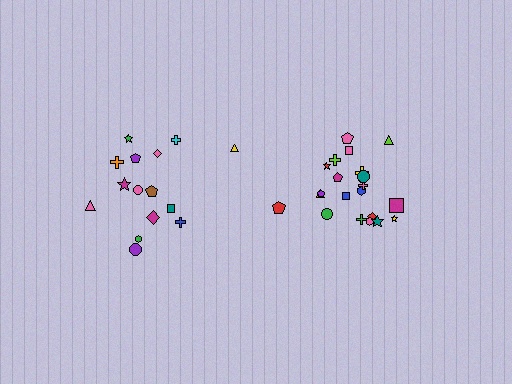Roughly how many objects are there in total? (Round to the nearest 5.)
Roughly 35 objects in total.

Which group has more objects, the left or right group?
The right group.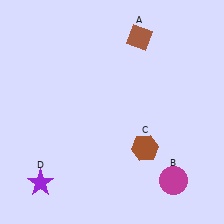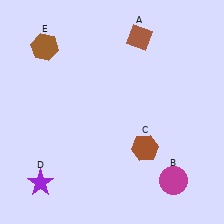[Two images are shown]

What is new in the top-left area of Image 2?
A brown hexagon (E) was added in the top-left area of Image 2.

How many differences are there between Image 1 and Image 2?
There is 1 difference between the two images.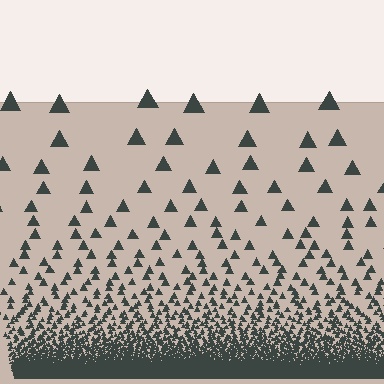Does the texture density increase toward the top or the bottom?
Density increases toward the bottom.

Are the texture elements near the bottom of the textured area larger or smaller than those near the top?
Smaller. The gradient is inverted — elements near the bottom are smaller and denser.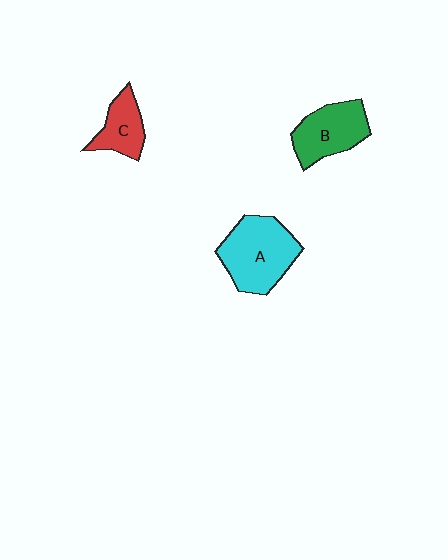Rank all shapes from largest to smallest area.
From largest to smallest: A (cyan), B (green), C (red).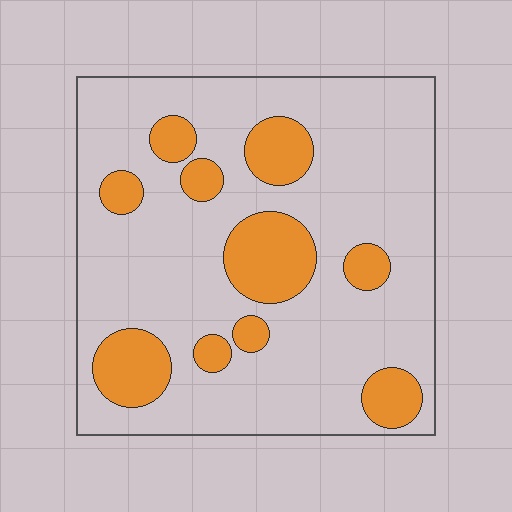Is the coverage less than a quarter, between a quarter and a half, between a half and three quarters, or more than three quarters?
Less than a quarter.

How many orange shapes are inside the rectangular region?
10.